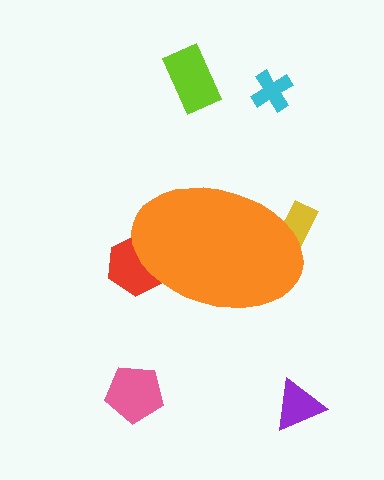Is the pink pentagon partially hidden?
No, the pink pentagon is fully visible.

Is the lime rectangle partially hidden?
No, the lime rectangle is fully visible.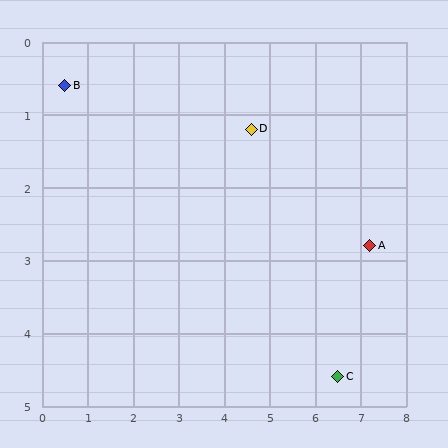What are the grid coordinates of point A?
Point A is at approximately (7.2, 2.8).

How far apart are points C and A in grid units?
Points C and A are about 1.9 grid units apart.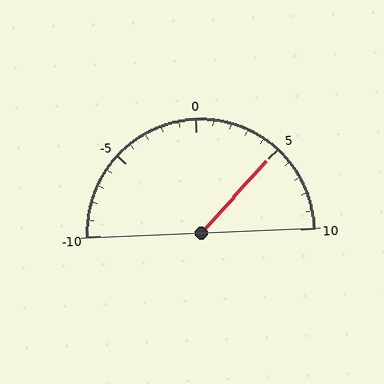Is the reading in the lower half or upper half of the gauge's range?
The reading is in the upper half of the range (-10 to 10).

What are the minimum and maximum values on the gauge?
The gauge ranges from -10 to 10.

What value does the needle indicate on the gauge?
The needle indicates approximately 5.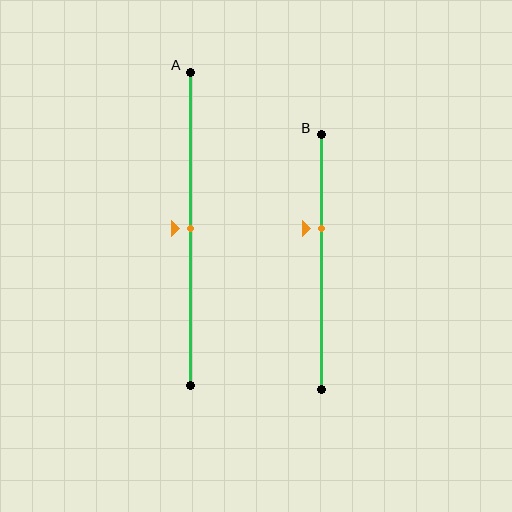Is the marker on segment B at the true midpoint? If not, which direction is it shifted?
No, the marker on segment B is shifted upward by about 13% of the segment length.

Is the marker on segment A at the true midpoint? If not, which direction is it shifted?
Yes, the marker on segment A is at the true midpoint.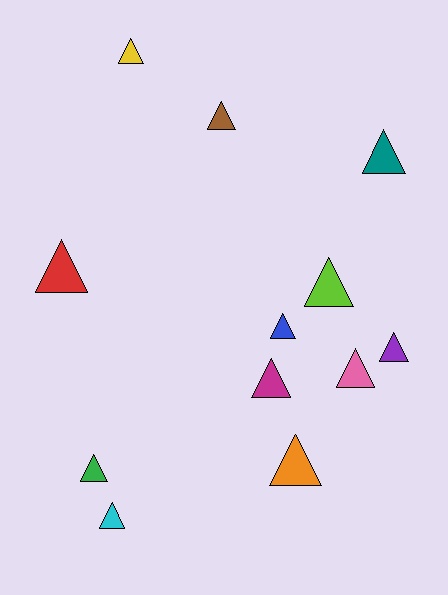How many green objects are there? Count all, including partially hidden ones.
There is 1 green object.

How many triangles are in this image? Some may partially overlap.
There are 12 triangles.